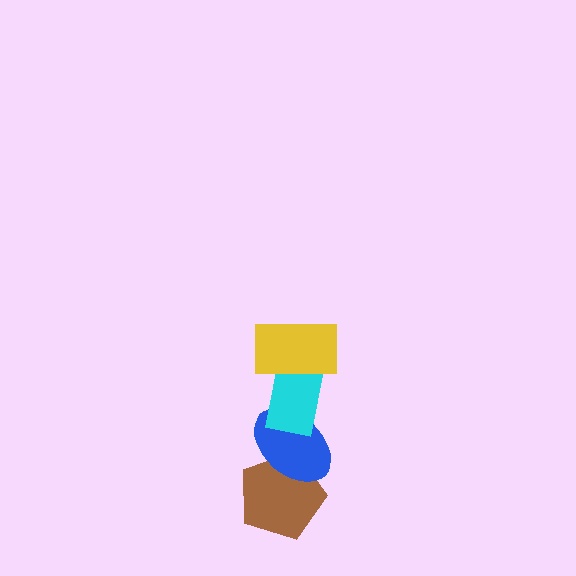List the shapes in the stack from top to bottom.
From top to bottom: the yellow rectangle, the cyan rectangle, the blue ellipse, the brown pentagon.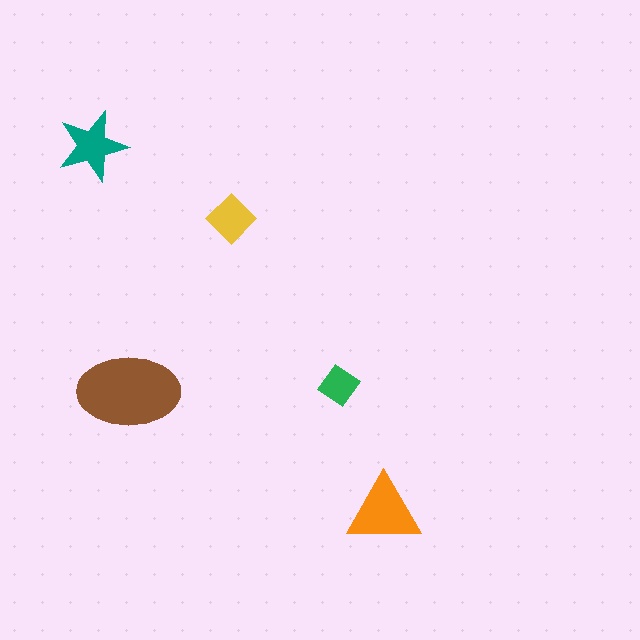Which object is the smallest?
The green diamond.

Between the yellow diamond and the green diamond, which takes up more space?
The yellow diamond.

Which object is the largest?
The brown ellipse.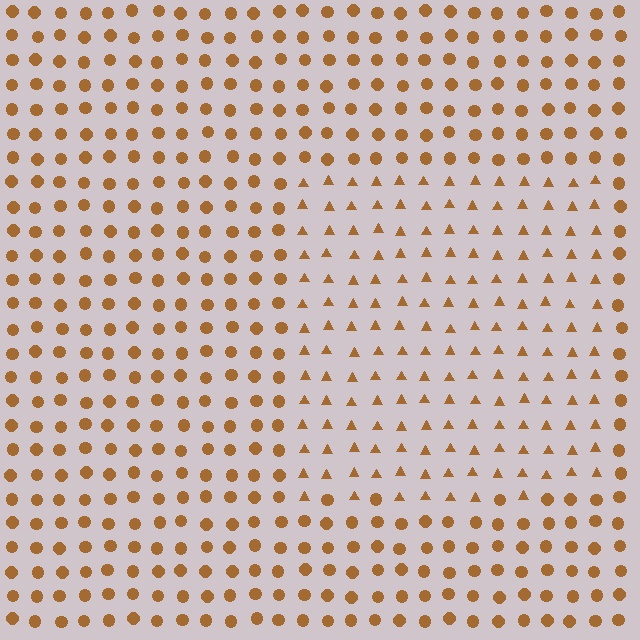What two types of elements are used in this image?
The image uses triangles inside the rectangle region and circles outside it.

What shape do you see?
I see a rectangle.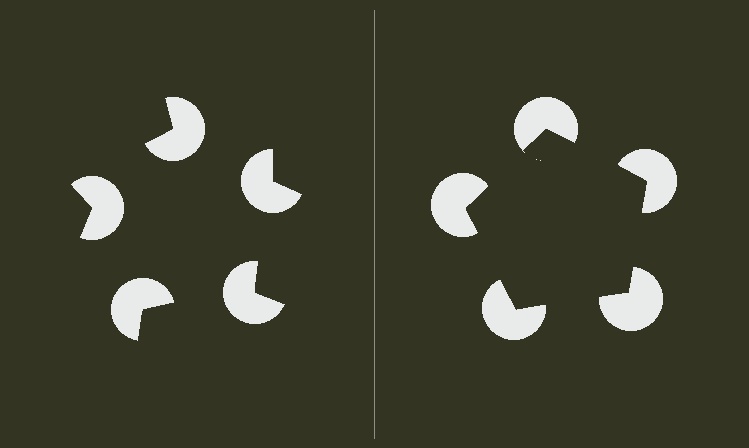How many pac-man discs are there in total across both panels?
10 — 5 on each side.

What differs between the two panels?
The pac-man discs are positioned identically on both sides; only the wedge orientations differ. On the right they align to a pentagon; on the left they are misaligned.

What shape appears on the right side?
An illusory pentagon.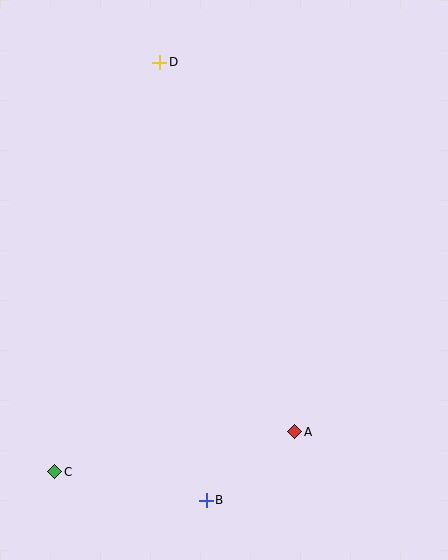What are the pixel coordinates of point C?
Point C is at (55, 472).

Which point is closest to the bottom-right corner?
Point A is closest to the bottom-right corner.